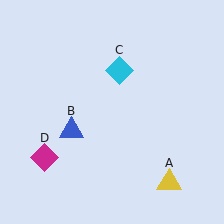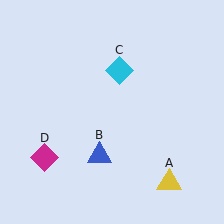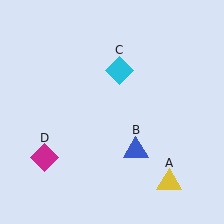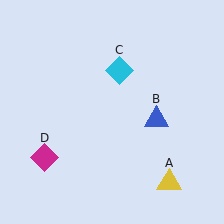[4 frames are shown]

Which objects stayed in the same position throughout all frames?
Yellow triangle (object A) and cyan diamond (object C) and magenta diamond (object D) remained stationary.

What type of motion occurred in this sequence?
The blue triangle (object B) rotated counterclockwise around the center of the scene.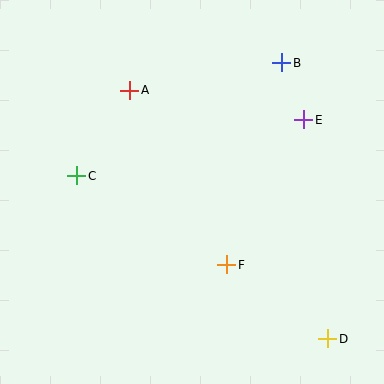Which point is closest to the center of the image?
Point F at (227, 265) is closest to the center.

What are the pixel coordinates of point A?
Point A is at (130, 90).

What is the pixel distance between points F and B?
The distance between F and B is 209 pixels.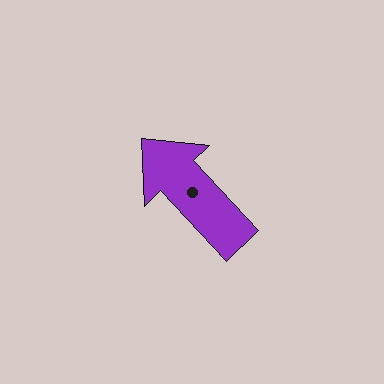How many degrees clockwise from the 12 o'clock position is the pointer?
Approximately 317 degrees.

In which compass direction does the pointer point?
Northwest.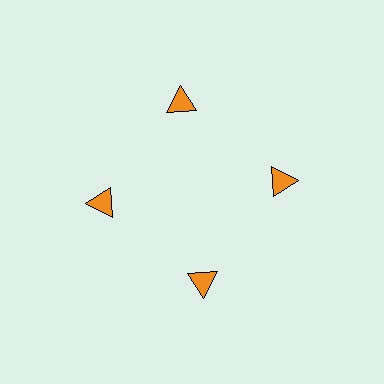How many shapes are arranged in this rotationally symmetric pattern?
There are 4 shapes, arranged in 4 groups of 1.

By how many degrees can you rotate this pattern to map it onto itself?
The pattern maps onto itself every 90 degrees of rotation.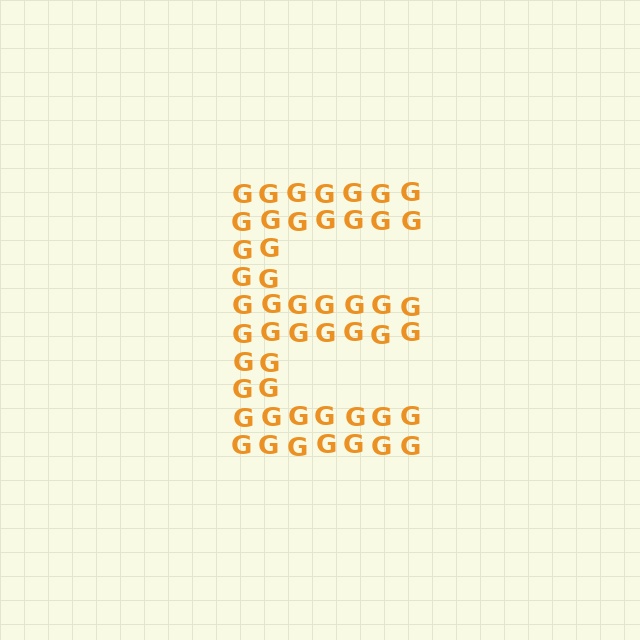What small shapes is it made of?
It is made of small letter G's.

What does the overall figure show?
The overall figure shows the letter E.